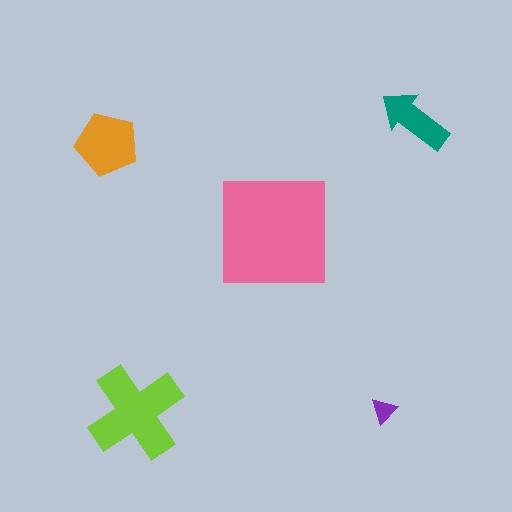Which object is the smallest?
The purple triangle.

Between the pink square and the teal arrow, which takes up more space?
The pink square.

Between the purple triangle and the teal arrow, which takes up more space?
The teal arrow.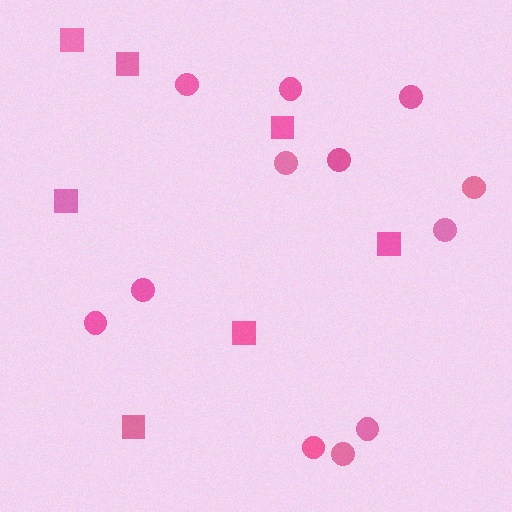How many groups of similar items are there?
There are 2 groups: one group of squares (7) and one group of circles (12).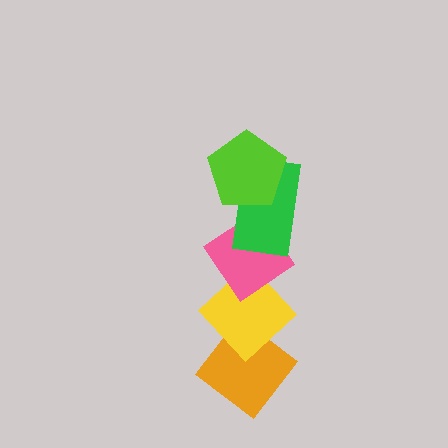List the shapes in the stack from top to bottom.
From top to bottom: the lime pentagon, the green rectangle, the pink diamond, the yellow diamond, the orange diamond.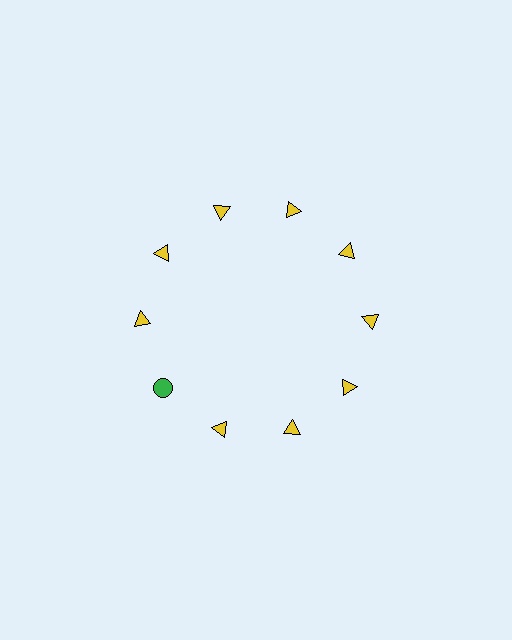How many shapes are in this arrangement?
There are 10 shapes arranged in a ring pattern.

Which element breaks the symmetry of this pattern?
The green circle at roughly the 8 o'clock position breaks the symmetry. All other shapes are yellow triangles.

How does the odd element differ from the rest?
It differs in both color (green instead of yellow) and shape (circle instead of triangle).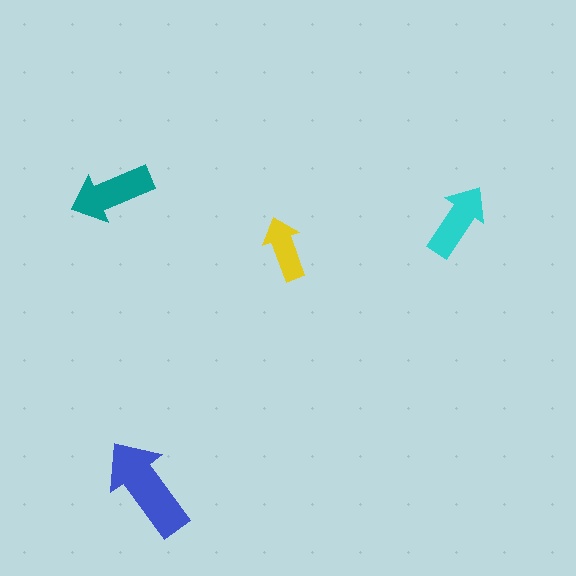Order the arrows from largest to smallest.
the blue one, the teal one, the cyan one, the yellow one.